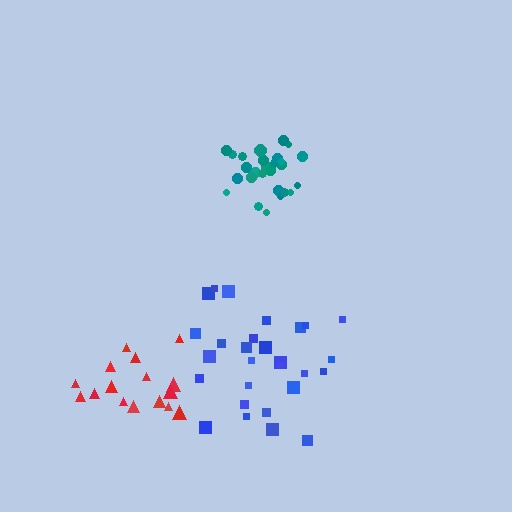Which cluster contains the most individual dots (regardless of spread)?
Blue (29).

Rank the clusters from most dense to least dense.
teal, red, blue.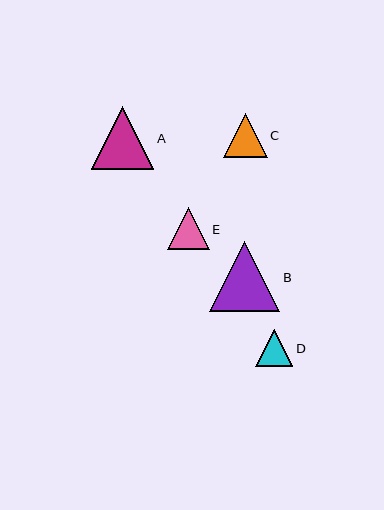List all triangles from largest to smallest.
From largest to smallest: B, A, C, E, D.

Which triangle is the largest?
Triangle B is the largest with a size of approximately 71 pixels.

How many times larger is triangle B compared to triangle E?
Triangle B is approximately 1.7 times the size of triangle E.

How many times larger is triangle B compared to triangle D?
Triangle B is approximately 1.9 times the size of triangle D.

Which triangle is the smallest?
Triangle D is the smallest with a size of approximately 37 pixels.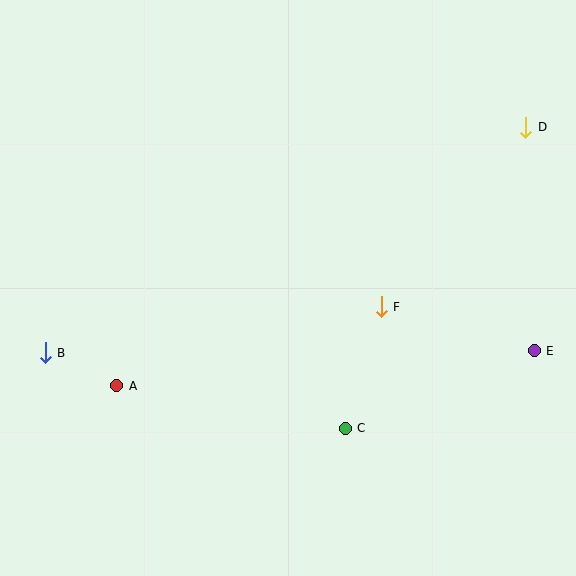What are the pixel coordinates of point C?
Point C is at (345, 428).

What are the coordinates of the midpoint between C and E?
The midpoint between C and E is at (440, 389).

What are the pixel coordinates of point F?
Point F is at (381, 307).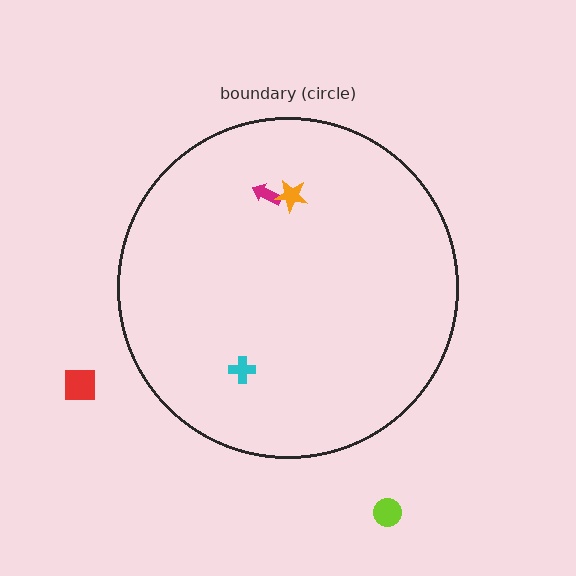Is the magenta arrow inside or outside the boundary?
Inside.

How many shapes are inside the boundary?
3 inside, 2 outside.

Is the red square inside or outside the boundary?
Outside.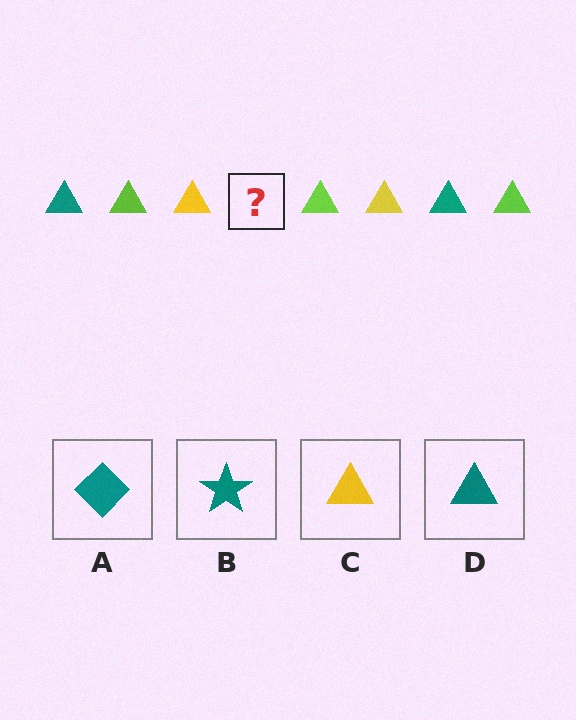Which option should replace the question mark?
Option D.